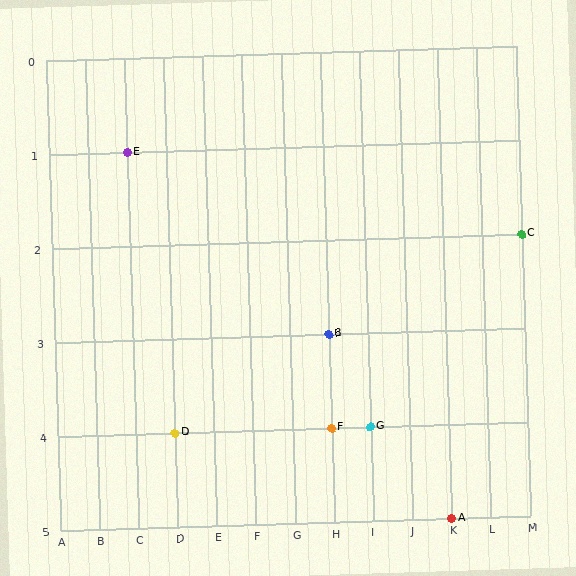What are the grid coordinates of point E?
Point E is at grid coordinates (C, 1).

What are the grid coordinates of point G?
Point G is at grid coordinates (I, 4).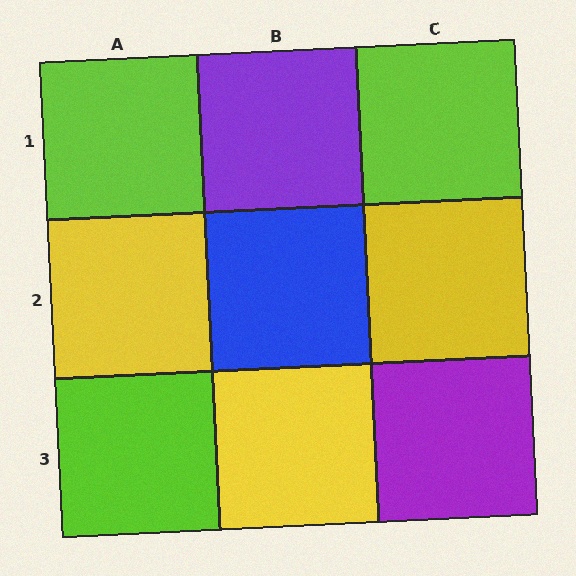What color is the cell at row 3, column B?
Yellow.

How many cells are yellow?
3 cells are yellow.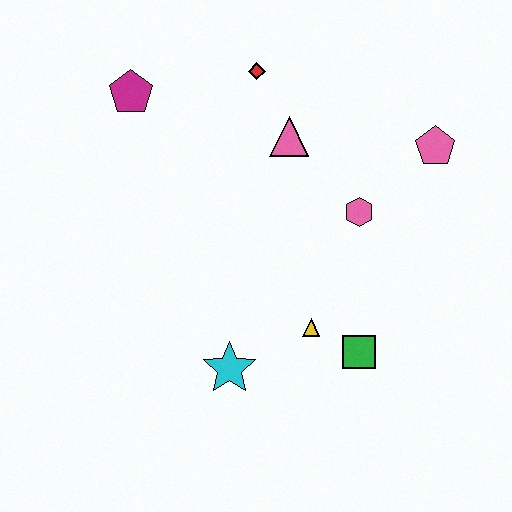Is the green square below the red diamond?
Yes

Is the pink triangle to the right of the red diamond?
Yes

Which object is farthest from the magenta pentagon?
The green square is farthest from the magenta pentagon.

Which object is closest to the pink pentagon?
The pink hexagon is closest to the pink pentagon.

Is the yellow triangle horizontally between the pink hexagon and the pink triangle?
Yes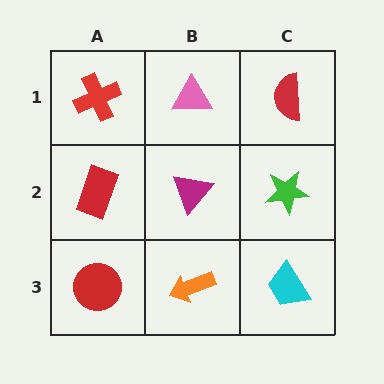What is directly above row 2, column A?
A red cross.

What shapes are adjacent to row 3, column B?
A magenta triangle (row 2, column B), a red circle (row 3, column A), a cyan trapezoid (row 3, column C).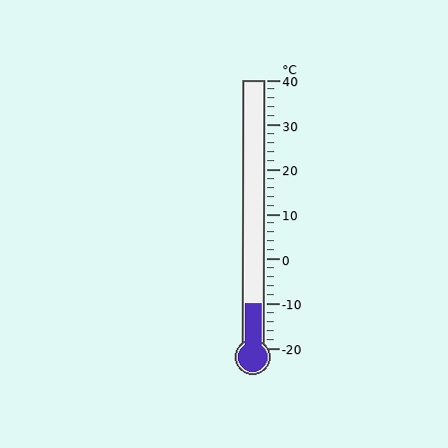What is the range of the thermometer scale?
The thermometer scale ranges from -20°C to 40°C.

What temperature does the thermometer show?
The thermometer shows approximately -10°C.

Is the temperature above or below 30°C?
The temperature is below 30°C.